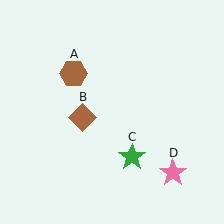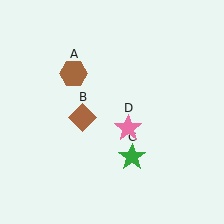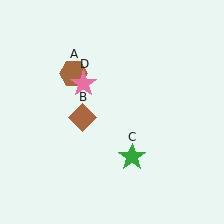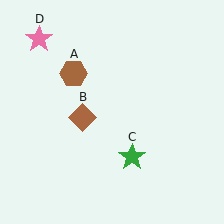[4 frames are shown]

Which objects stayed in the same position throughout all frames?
Brown hexagon (object A) and brown diamond (object B) and green star (object C) remained stationary.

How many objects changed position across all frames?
1 object changed position: pink star (object D).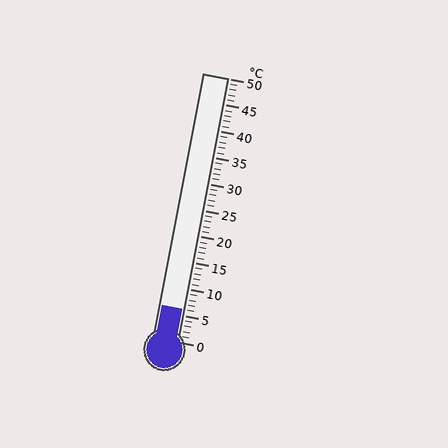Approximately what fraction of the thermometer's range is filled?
The thermometer is filled to approximately 10% of its range.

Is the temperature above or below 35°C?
The temperature is below 35°C.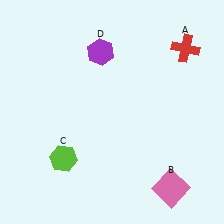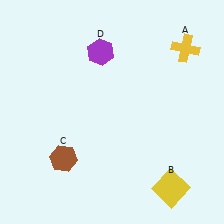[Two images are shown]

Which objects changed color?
A changed from red to yellow. B changed from pink to yellow. C changed from lime to brown.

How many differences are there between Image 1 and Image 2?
There are 3 differences between the two images.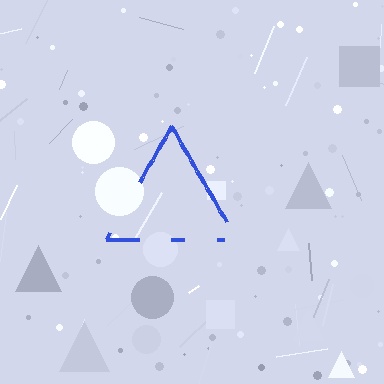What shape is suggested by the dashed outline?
The dashed outline suggests a triangle.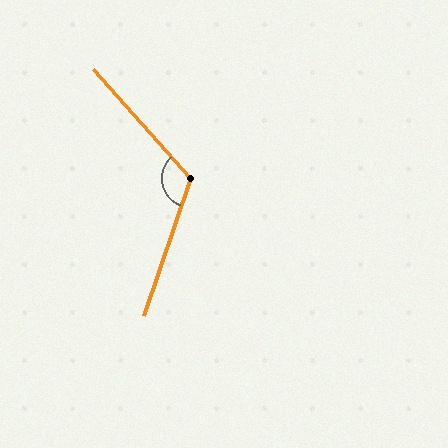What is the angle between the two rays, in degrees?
Approximately 120 degrees.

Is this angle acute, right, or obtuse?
It is obtuse.